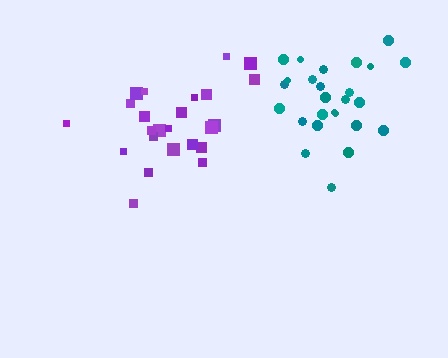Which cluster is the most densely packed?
Teal.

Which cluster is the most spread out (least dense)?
Purple.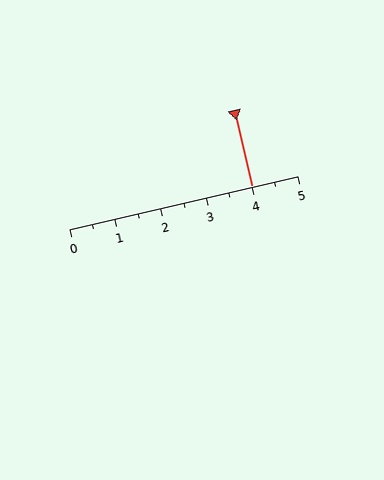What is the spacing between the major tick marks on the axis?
The major ticks are spaced 1 apart.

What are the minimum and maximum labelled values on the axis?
The axis runs from 0 to 5.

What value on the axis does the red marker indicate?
The marker indicates approximately 4.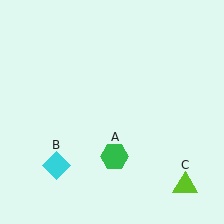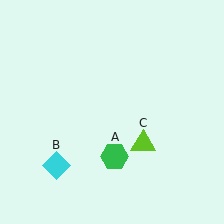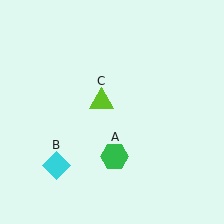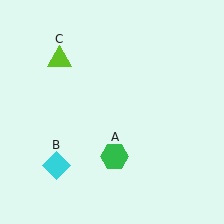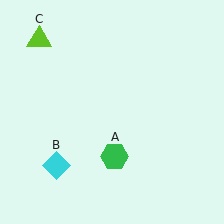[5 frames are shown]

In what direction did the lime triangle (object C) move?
The lime triangle (object C) moved up and to the left.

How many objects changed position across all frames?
1 object changed position: lime triangle (object C).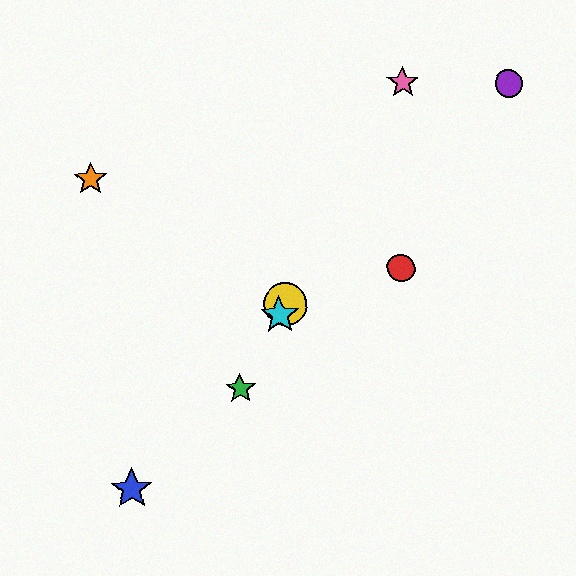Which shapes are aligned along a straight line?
The green star, the yellow circle, the cyan star, the pink star are aligned along a straight line.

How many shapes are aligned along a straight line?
4 shapes (the green star, the yellow circle, the cyan star, the pink star) are aligned along a straight line.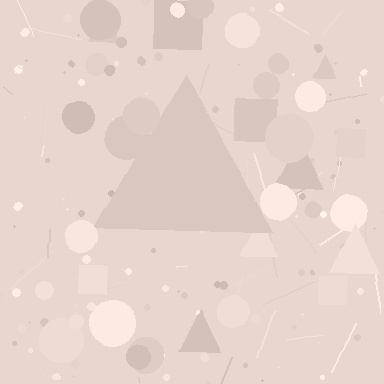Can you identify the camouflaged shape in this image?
The camouflaged shape is a triangle.